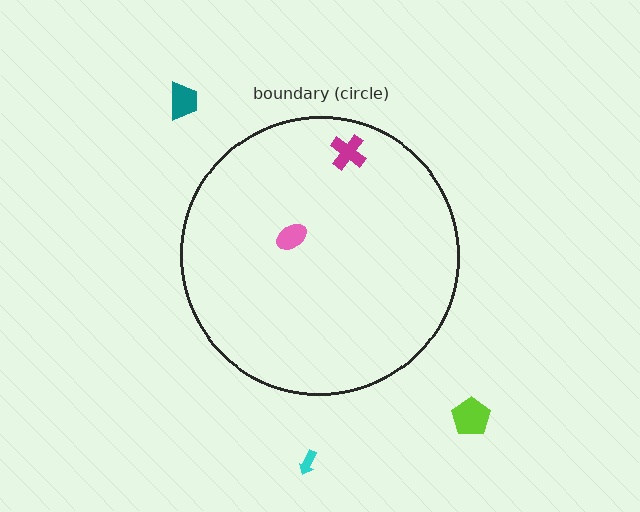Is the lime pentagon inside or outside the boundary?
Outside.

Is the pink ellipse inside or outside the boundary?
Inside.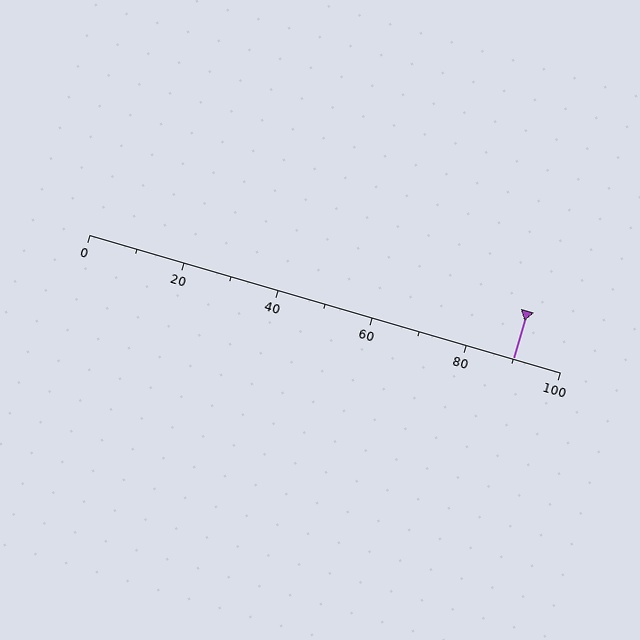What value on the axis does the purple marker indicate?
The marker indicates approximately 90.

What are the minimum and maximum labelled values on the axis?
The axis runs from 0 to 100.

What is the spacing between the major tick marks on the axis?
The major ticks are spaced 20 apart.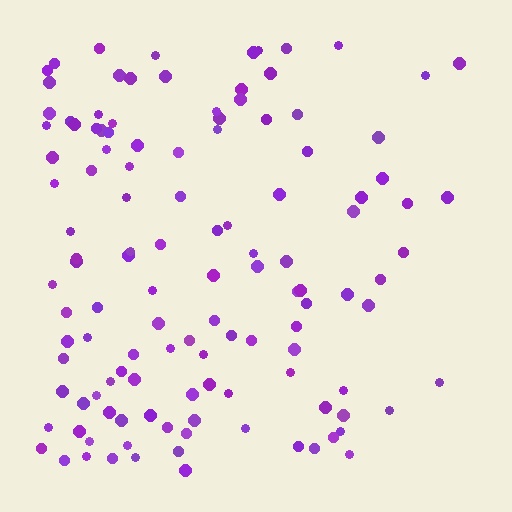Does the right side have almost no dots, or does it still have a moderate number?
Still a moderate number, just noticeably fewer than the left.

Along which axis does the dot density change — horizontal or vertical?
Horizontal.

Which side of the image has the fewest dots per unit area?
The right.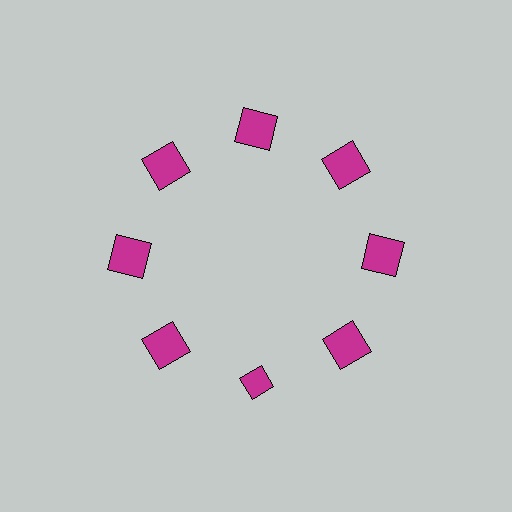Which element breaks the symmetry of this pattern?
The magenta diamond at roughly the 6 o'clock position breaks the symmetry. All other shapes are magenta squares.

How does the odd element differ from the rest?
It has a different shape: diamond instead of square.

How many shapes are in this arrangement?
There are 8 shapes arranged in a ring pattern.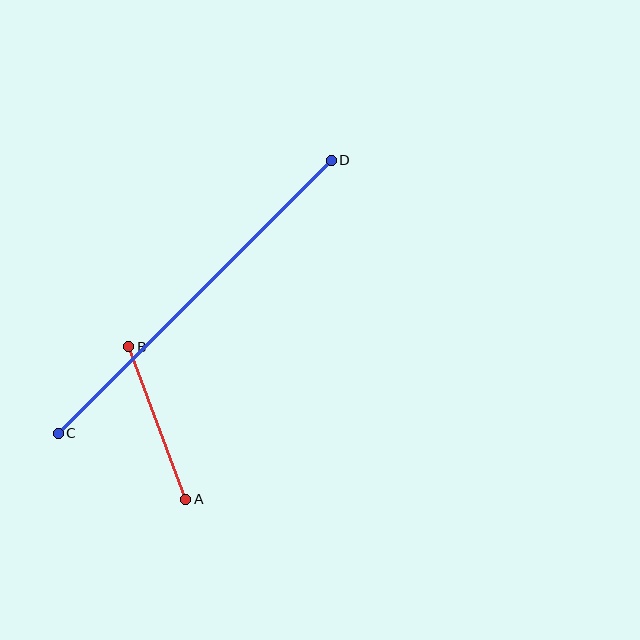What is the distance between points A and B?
The distance is approximately 163 pixels.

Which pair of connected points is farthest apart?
Points C and D are farthest apart.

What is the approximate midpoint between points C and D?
The midpoint is at approximately (195, 297) pixels.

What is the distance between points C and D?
The distance is approximately 386 pixels.